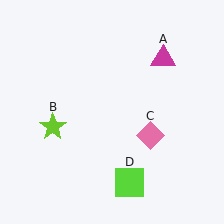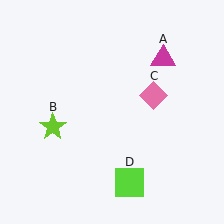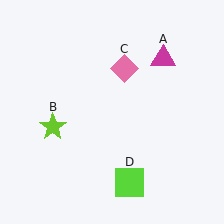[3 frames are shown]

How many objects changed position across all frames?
1 object changed position: pink diamond (object C).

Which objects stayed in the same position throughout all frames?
Magenta triangle (object A) and lime star (object B) and lime square (object D) remained stationary.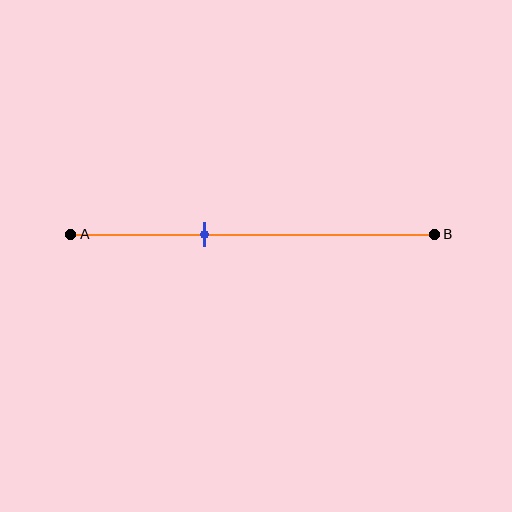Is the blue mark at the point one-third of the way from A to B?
No, the mark is at about 35% from A, not at the 33% one-third point.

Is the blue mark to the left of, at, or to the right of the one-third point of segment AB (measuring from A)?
The blue mark is to the right of the one-third point of segment AB.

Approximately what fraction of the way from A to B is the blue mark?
The blue mark is approximately 35% of the way from A to B.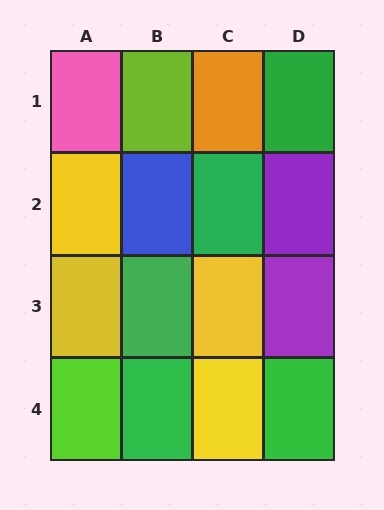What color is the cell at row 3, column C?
Yellow.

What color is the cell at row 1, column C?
Orange.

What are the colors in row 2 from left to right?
Yellow, blue, green, purple.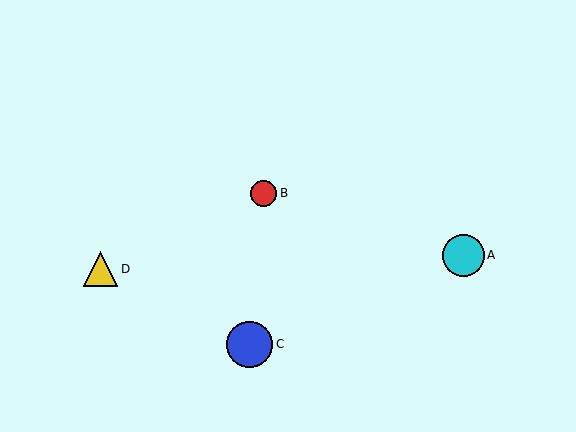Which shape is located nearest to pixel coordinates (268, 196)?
The red circle (labeled B) at (264, 193) is nearest to that location.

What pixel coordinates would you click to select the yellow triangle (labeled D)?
Click at (100, 269) to select the yellow triangle D.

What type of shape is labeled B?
Shape B is a red circle.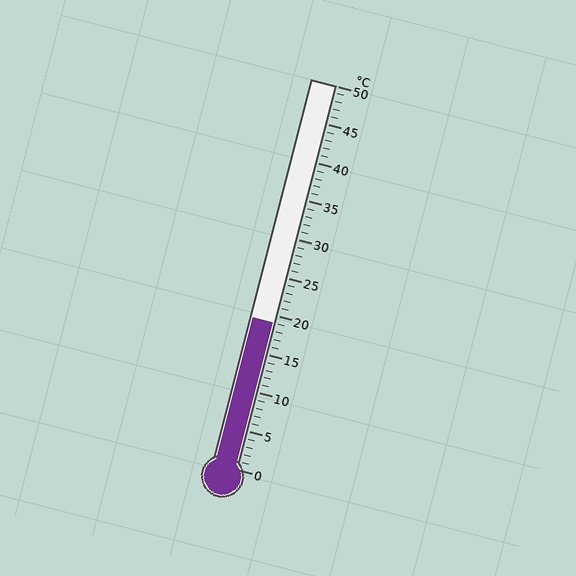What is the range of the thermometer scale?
The thermometer scale ranges from 0°C to 50°C.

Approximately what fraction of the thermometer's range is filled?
The thermometer is filled to approximately 40% of its range.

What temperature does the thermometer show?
The thermometer shows approximately 19°C.